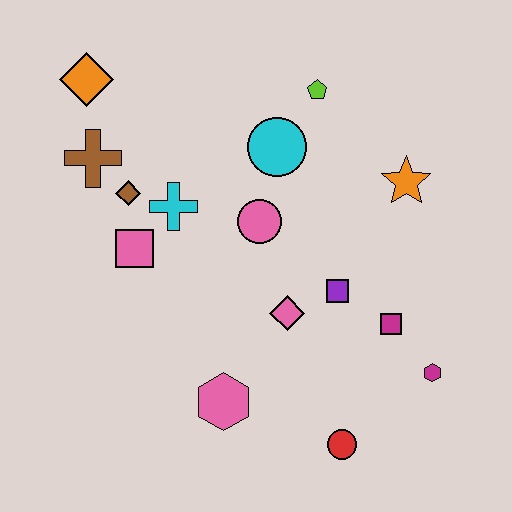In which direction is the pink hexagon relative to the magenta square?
The pink hexagon is to the left of the magenta square.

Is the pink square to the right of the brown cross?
Yes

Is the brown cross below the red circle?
No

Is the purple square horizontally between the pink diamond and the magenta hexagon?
Yes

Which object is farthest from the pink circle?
The red circle is farthest from the pink circle.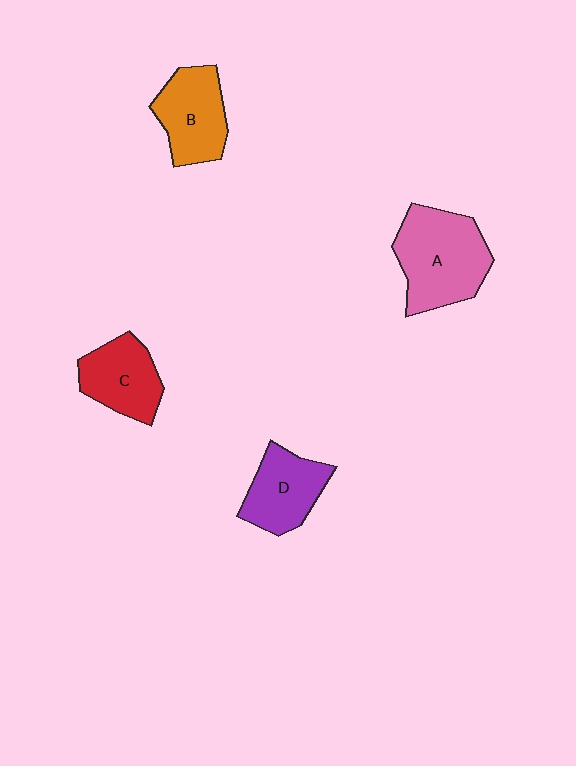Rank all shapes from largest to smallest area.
From largest to smallest: A (pink), B (orange), D (purple), C (red).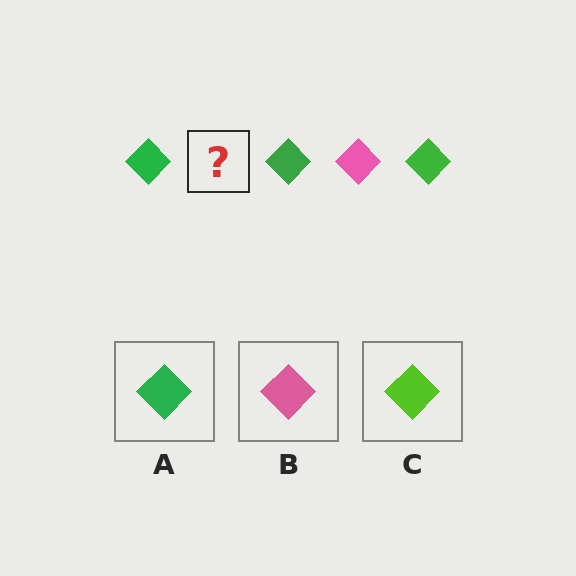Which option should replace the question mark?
Option B.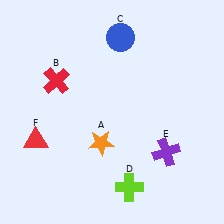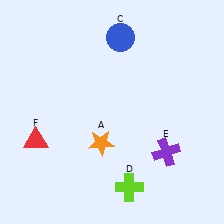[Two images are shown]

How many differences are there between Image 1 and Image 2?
There is 1 difference between the two images.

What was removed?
The red cross (B) was removed in Image 2.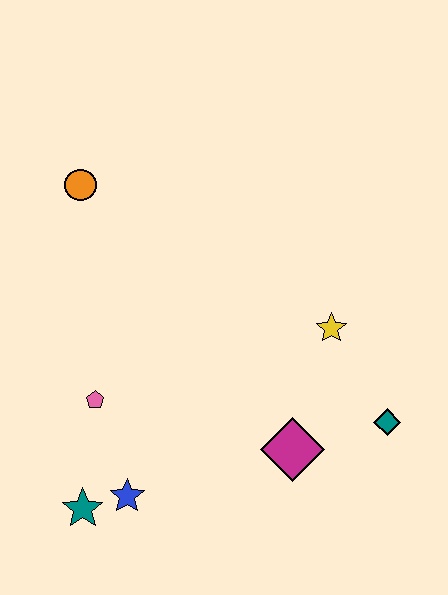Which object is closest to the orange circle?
The pink pentagon is closest to the orange circle.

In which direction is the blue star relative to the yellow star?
The blue star is to the left of the yellow star.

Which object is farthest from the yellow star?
The teal star is farthest from the yellow star.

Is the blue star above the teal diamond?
No